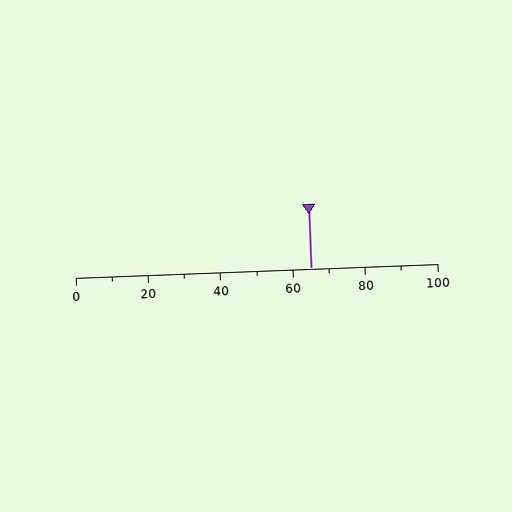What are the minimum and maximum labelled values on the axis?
The axis runs from 0 to 100.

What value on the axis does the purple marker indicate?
The marker indicates approximately 65.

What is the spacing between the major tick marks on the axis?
The major ticks are spaced 20 apart.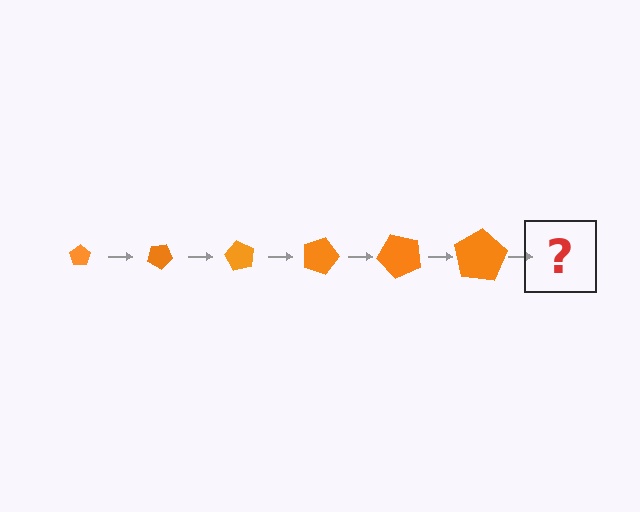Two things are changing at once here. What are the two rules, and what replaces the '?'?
The two rules are that the pentagon grows larger each step and it rotates 30 degrees each step. The '?' should be a pentagon, larger than the previous one and rotated 180 degrees from the start.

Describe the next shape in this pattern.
It should be a pentagon, larger than the previous one and rotated 180 degrees from the start.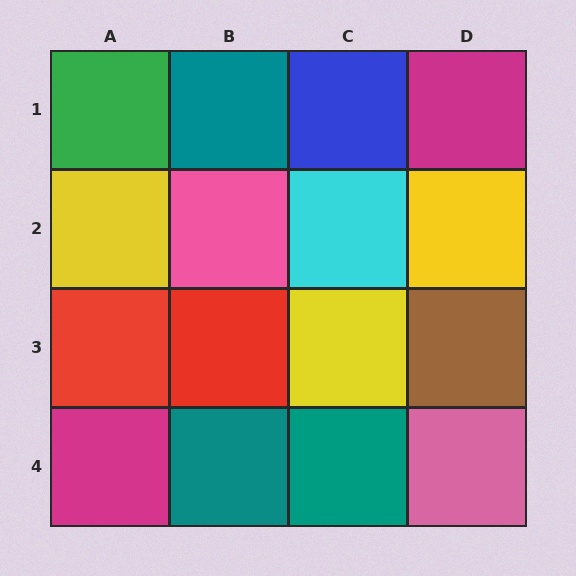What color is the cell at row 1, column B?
Teal.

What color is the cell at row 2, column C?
Cyan.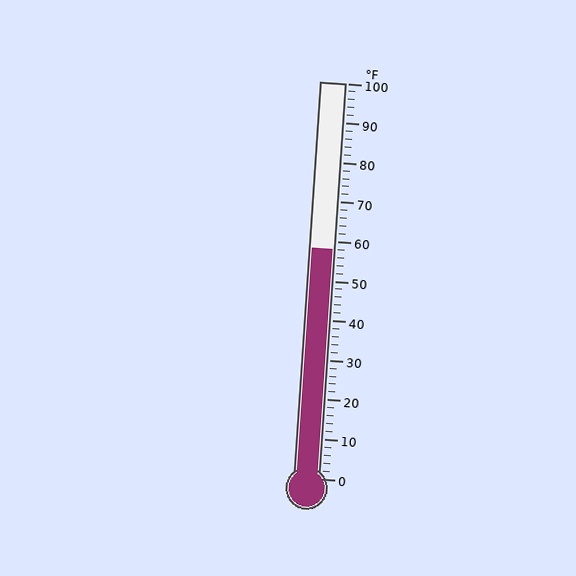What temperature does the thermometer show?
The thermometer shows approximately 58°F.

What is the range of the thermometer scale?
The thermometer scale ranges from 0°F to 100°F.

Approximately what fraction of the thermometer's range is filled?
The thermometer is filled to approximately 60% of its range.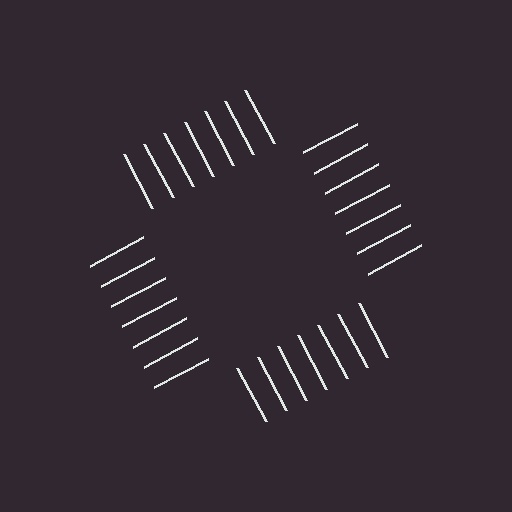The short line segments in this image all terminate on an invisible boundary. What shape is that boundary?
An illusory square — the line segments terminate on its edges but no continuous stroke is drawn.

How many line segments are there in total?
28 — 7 along each of the 4 edges.